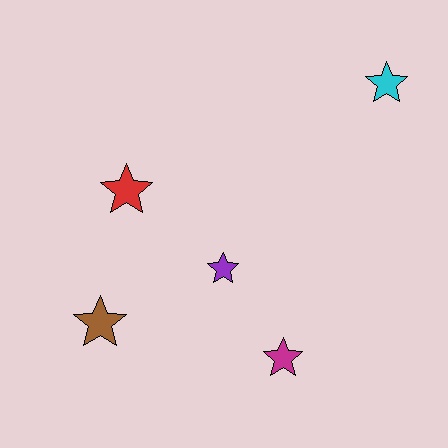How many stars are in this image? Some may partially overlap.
There are 5 stars.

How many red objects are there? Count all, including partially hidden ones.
There is 1 red object.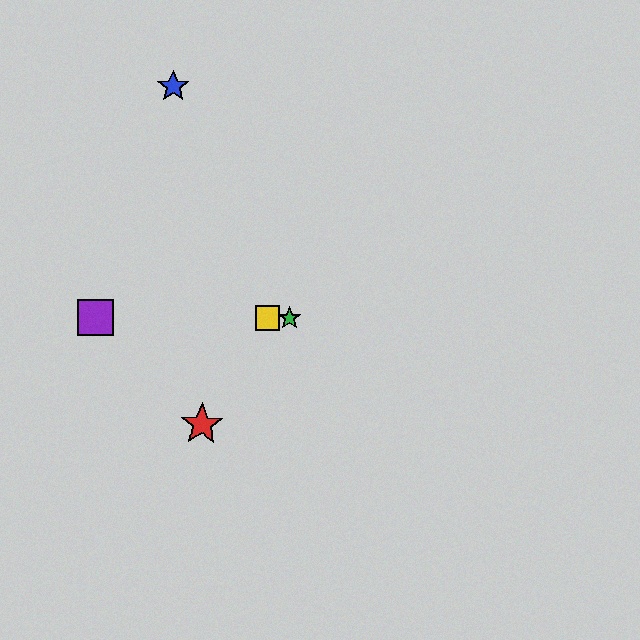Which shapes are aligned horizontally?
The green star, the yellow square, the purple square are aligned horizontally.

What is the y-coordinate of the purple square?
The purple square is at y≈317.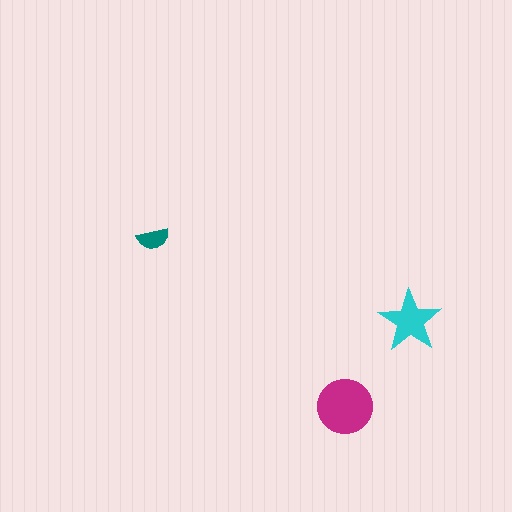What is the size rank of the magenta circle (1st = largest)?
1st.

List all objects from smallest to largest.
The teal semicircle, the cyan star, the magenta circle.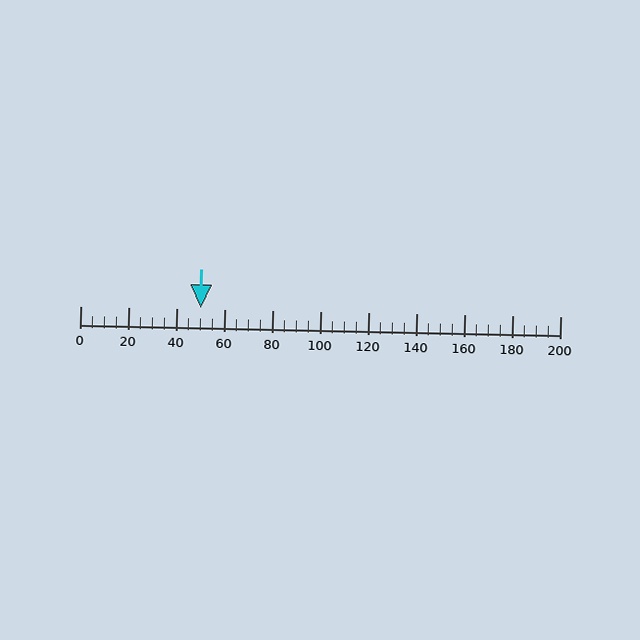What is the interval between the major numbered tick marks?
The major tick marks are spaced 20 units apart.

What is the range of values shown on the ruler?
The ruler shows values from 0 to 200.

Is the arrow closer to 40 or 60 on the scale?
The arrow is closer to 60.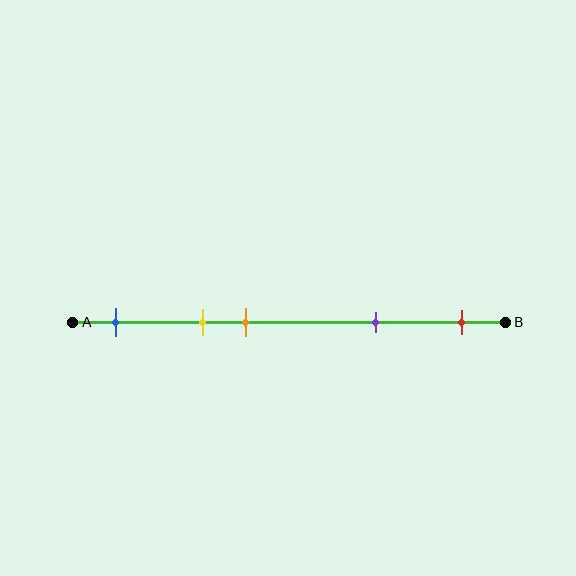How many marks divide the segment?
There are 5 marks dividing the segment.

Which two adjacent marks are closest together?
The yellow and orange marks are the closest adjacent pair.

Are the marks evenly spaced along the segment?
No, the marks are not evenly spaced.